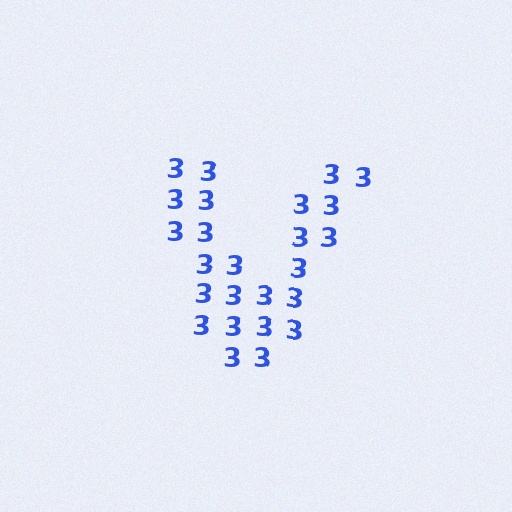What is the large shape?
The large shape is the letter V.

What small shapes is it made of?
It is made of small digit 3's.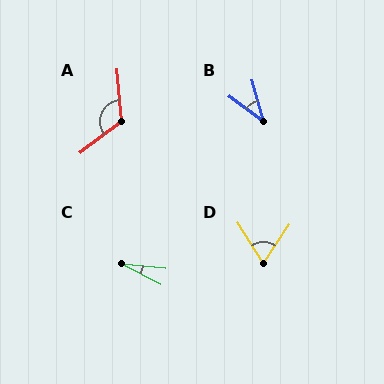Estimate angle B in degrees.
Approximately 38 degrees.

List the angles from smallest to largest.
C (22°), B (38°), D (66°), A (123°).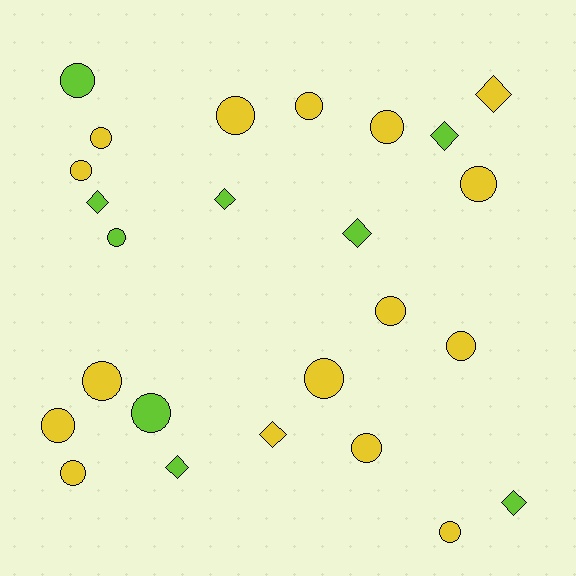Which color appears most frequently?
Yellow, with 16 objects.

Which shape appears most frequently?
Circle, with 17 objects.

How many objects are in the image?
There are 25 objects.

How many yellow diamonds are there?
There are 2 yellow diamonds.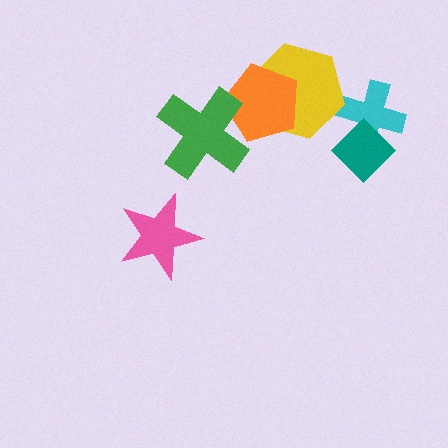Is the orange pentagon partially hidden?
Yes, it is partially covered by another shape.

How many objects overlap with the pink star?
0 objects overlap with the pink star.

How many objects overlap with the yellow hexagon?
1 object overlaps with the yellow hexagon.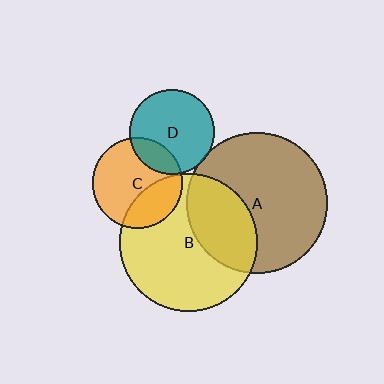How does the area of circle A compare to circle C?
Approximately 2.4 times.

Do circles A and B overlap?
Yes.